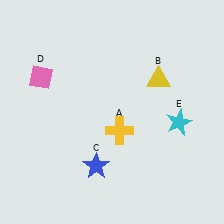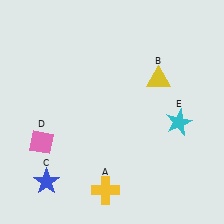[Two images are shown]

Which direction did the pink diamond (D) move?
The pink diamond (D) moved down.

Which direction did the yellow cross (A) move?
The yellow cross (A) moved down.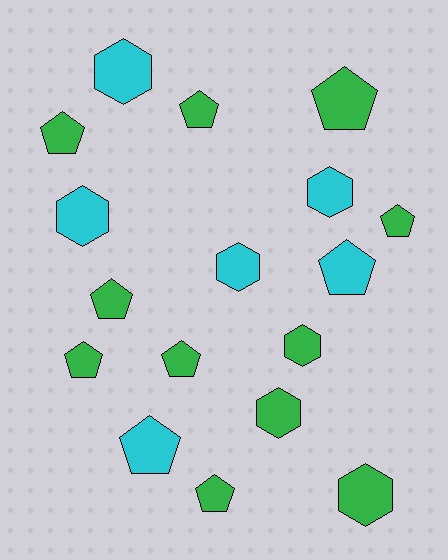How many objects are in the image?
There are 17 objects.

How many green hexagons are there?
There are 3 green hexagons.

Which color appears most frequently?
Green, with 11 objects.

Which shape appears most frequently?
Pentagon, with 10 objects.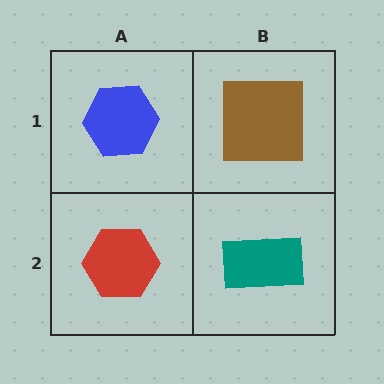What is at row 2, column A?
A red hexagon.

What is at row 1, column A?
A blue hexagon.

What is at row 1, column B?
A brown square.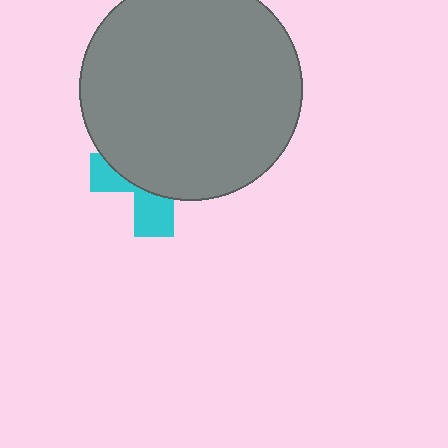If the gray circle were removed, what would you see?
You would see the complete cyan cross.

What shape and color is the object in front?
The object in front is a gray circle.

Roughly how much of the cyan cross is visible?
A small part of it is visible (roughly 33%).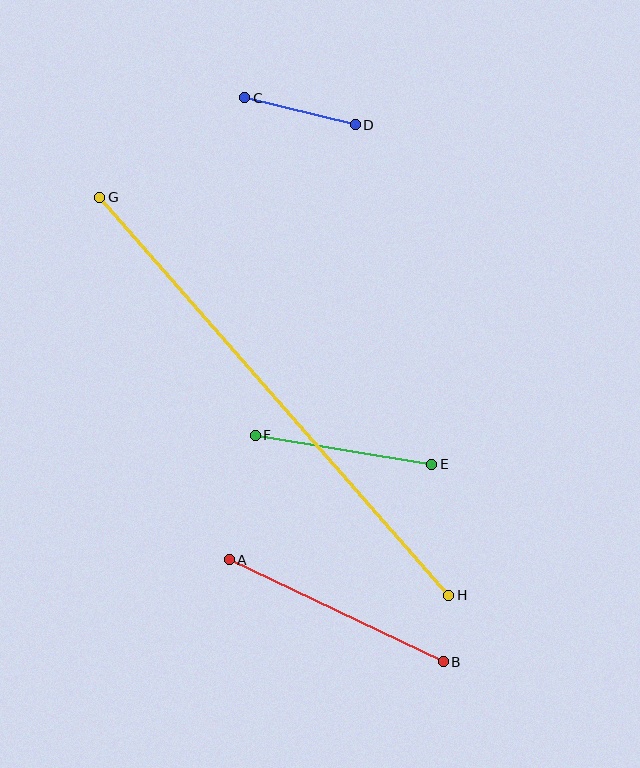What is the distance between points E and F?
The distance is approximately 179 pixels.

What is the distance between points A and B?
The distance is approximately 237 pixels.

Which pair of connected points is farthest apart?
Points G and H are farthest apart.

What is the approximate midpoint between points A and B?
The midpoint is at approximately (336, 611) pixels.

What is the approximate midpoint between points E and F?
The midpoint is at approximately (343, 450) pixels.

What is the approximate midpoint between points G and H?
The midpoint is at approximately (274, 396) pixels.